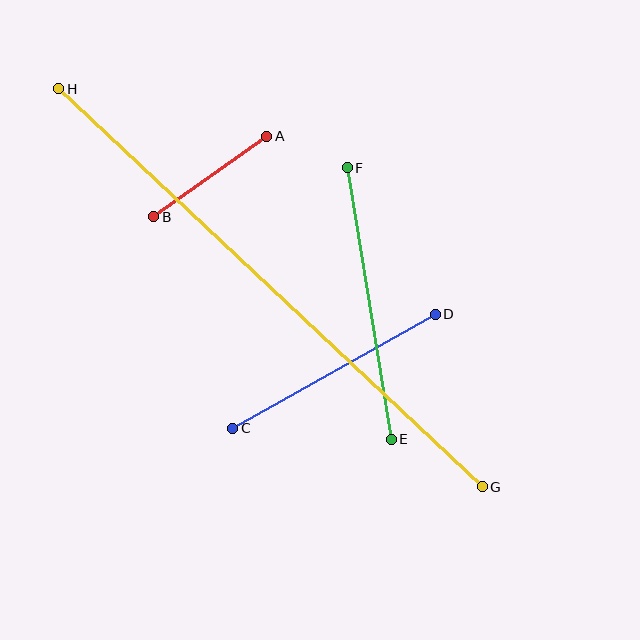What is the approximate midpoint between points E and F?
The midpoint is at approximately (369, 304) pixels.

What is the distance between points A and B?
The distance is approximately 138 pixels.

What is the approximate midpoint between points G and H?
The midpoint is at approximately (270, 288) pixels.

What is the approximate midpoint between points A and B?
The midpoint is at approximately (210, 177) pixels.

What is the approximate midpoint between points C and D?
The midpoint is at approximately (334, 371) pixels.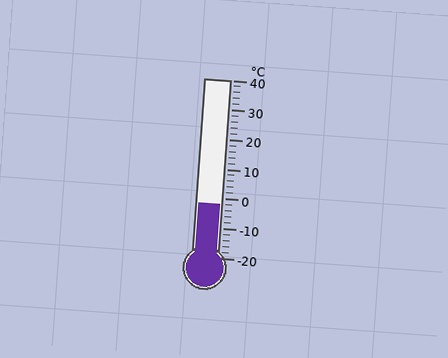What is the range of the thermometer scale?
The thermometer scale ranges from -20°C to 40°C.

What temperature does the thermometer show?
The thermometer shows approximately -2°C.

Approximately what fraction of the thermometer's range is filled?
The thermometer is filled to approximately 30% of its range.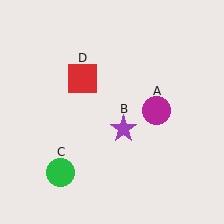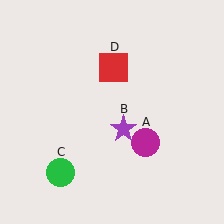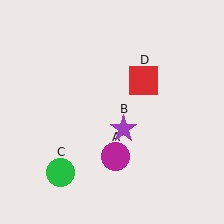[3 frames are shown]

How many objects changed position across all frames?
2 objects changed position: magenta circle (object A), red square (object D).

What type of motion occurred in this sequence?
The magenta circle (object A), red square (object D) rotated clockwise around the center of the scene.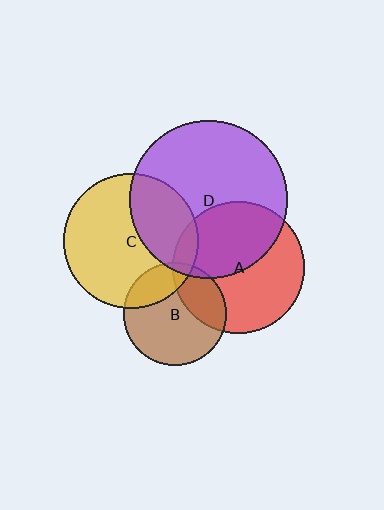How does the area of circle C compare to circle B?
Approximately 1.7 times.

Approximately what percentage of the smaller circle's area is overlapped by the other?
Approximately 10%.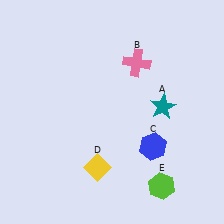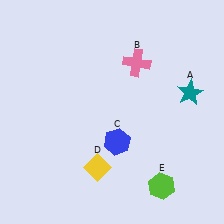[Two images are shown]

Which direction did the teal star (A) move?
The teal star (A) moved right.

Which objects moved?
The objects that moved are: the teal star (A), the blue hexagon (C).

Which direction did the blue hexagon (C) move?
The blue hexagon (C) moved left.